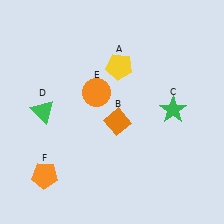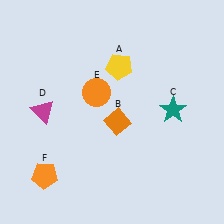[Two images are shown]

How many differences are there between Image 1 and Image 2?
There are 2 differences between the two images.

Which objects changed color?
C changed from green to teal. D changed from green to magenta.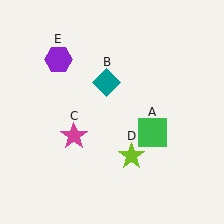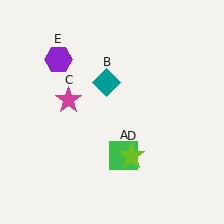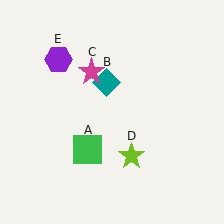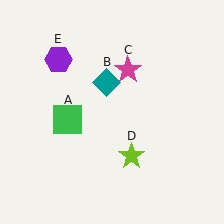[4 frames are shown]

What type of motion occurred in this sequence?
The green square (object A), magenta star (object C) rotated clockwise around the center of the scene.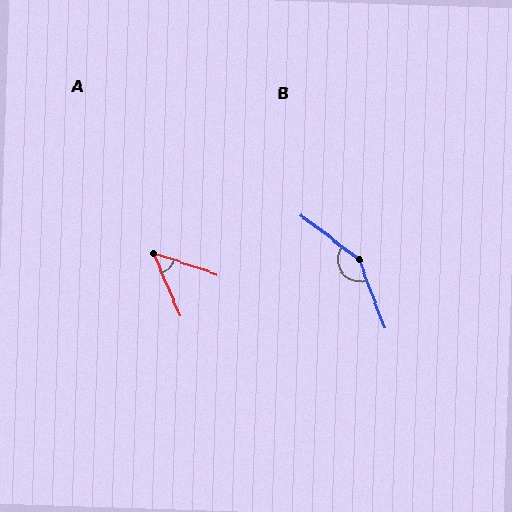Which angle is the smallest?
A, at approximately 49 degrees.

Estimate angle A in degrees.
Approximately 49 degrees.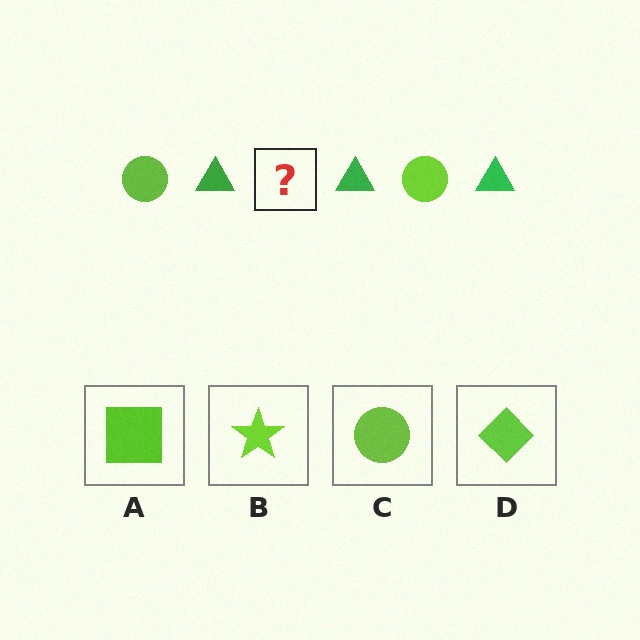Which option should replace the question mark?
Option C.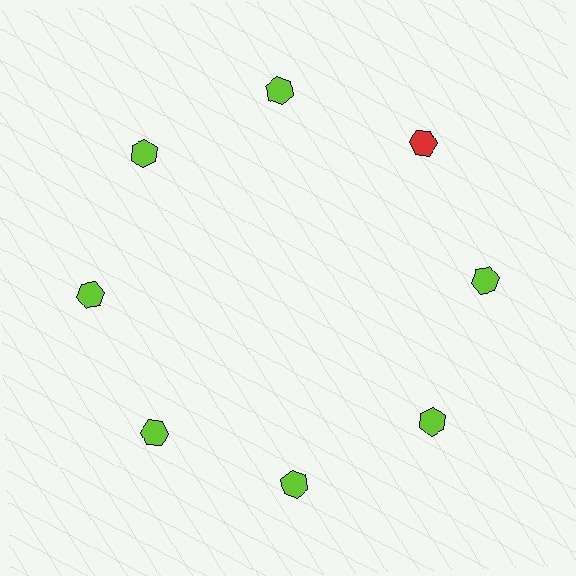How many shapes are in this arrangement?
There are 8 shapes arranged in a ring pattern.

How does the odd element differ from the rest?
It has a different color: red instead of lime.